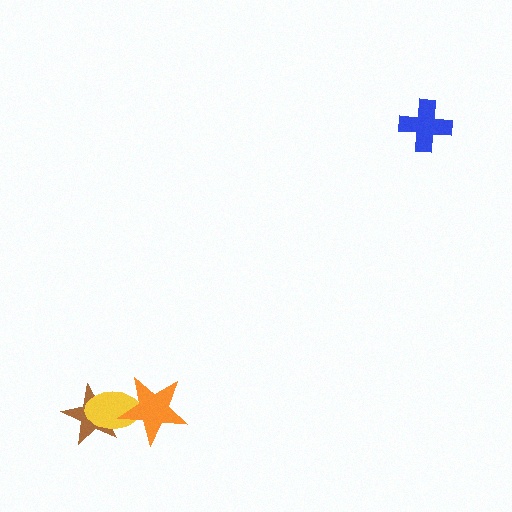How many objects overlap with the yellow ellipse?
2 objects overlap with the yellow ellipse.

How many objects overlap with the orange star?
2 objects overlap with the orange star.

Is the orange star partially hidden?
No, no other shape covers it.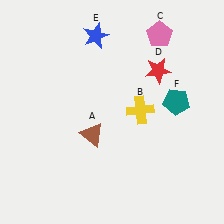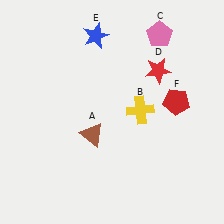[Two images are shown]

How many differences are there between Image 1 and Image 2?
There is 1 difference between the two images.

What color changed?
The pentagon (F) changed from teal in Image 1 to red in Image 2.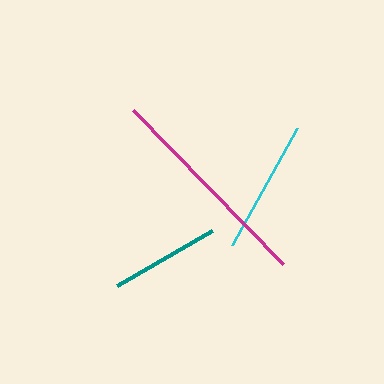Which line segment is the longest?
The magenta line is the longest at approximately 215 pixels.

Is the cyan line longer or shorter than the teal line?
The cyan line is longer than the teal line.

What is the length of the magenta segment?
The magenta segment is approximately 215 pixels long.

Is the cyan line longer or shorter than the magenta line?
The magenta line is longer than the cyan line.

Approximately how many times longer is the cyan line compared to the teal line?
The cyan line is approximately 1.2 times the length of the teal line.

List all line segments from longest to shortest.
From longest to shortest: magenta, cyan, teal.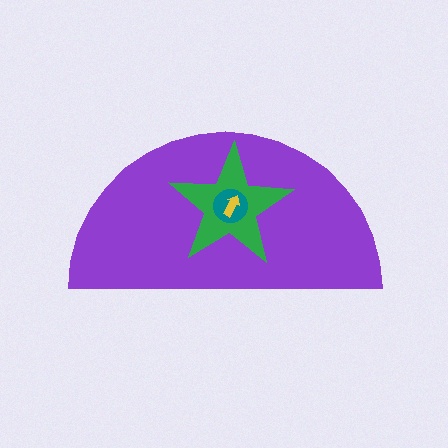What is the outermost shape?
The purple semicircle.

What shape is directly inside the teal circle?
The yellow arrow.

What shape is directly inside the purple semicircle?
The green star.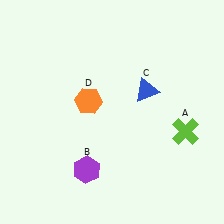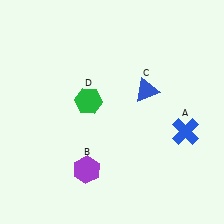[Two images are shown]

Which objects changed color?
A changed from lime to blue. D changed from orange to green.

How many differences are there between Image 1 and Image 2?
There are 2 differences between the two images.